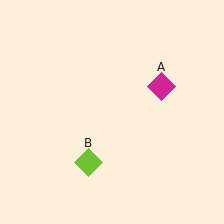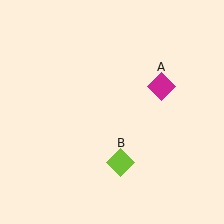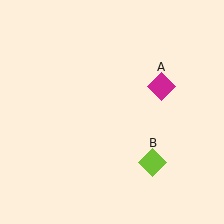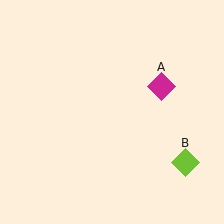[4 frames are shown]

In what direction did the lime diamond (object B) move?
The lime diamond (object B) moved right.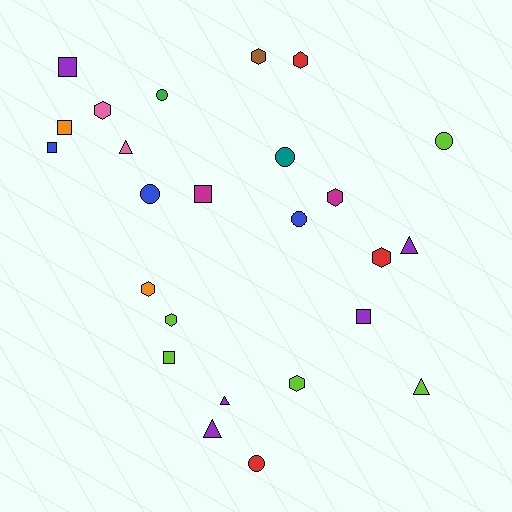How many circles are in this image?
There are 6 circles.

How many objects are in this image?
There are 25 objects.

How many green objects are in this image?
There is 1 green object.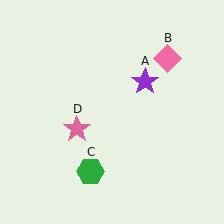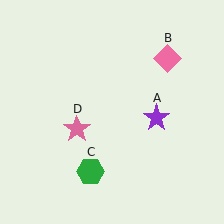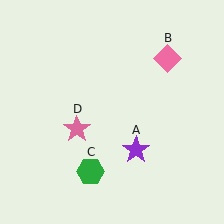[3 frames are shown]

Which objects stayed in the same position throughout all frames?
Pink diamond (object B) and green hexagon (object C) and pink star (object D) remained stationary.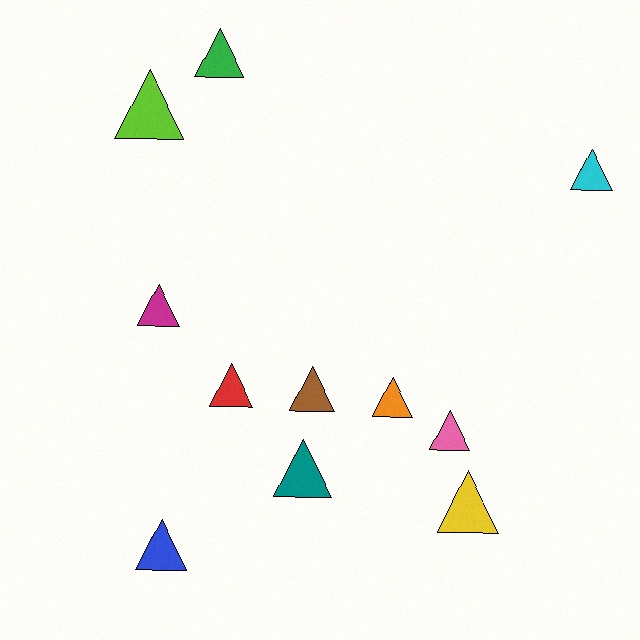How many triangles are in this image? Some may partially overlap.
There are 11 triangles.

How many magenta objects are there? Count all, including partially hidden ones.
There is 1 magenta object.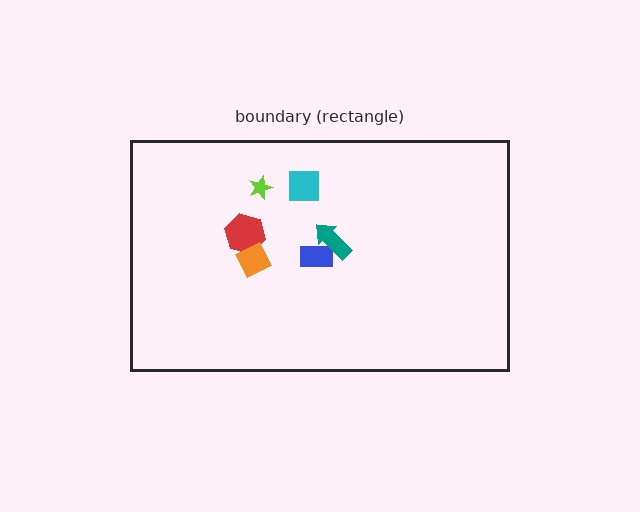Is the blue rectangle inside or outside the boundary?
Inside.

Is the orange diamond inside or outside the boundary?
Inside.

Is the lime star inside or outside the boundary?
Inside.